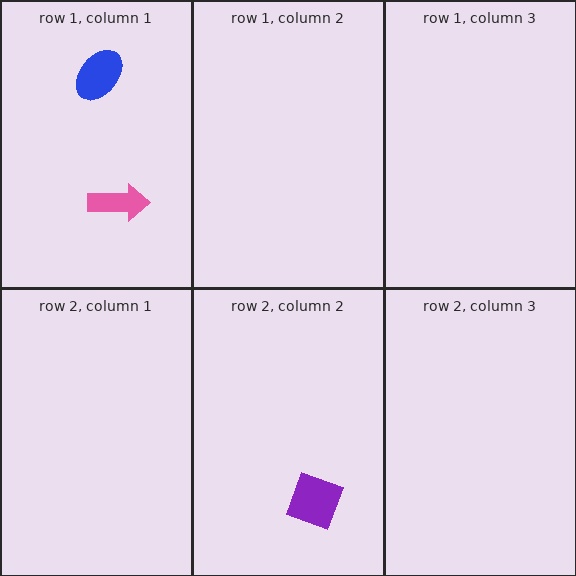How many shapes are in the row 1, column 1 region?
2.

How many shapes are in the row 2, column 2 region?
1.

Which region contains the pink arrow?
The row 1, column 1 region.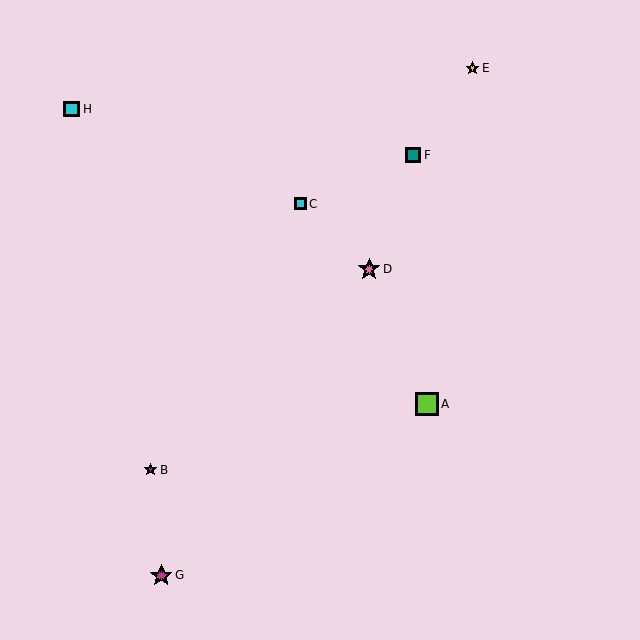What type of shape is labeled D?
Shape D is a pink star.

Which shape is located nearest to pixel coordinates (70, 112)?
The cyan square (labeled H) at (72, 109) is nearest to that location.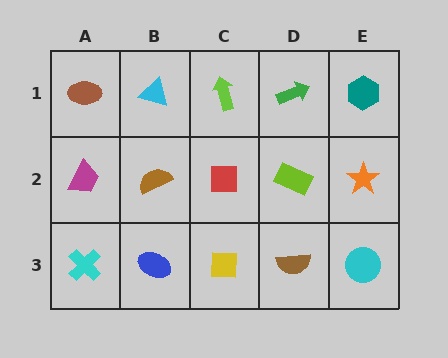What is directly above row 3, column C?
A red square.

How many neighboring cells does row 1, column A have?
2.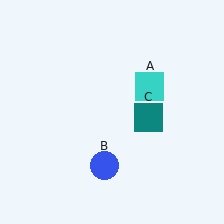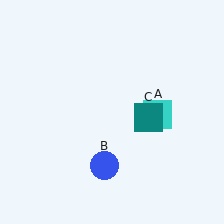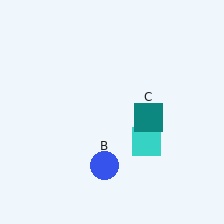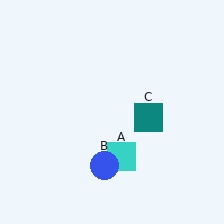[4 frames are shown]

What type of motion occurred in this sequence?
The cyan square (object A) rotated clockwise around the center of the scene.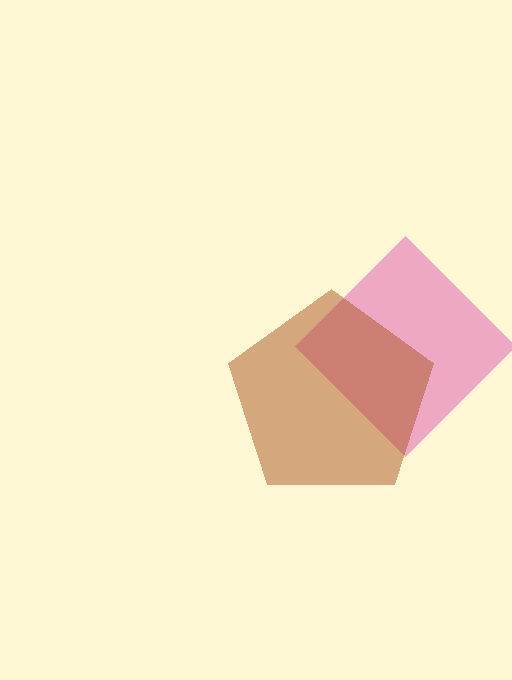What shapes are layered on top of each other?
The layered shapes are: a pink diamond, a brown pentagon.